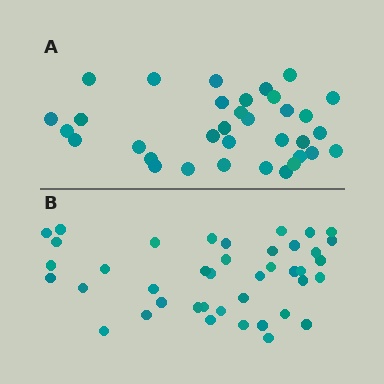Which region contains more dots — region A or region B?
Region B (the bottom region) has more dots.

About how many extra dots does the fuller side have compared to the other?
Region B has roughly 8 or so more dots than region A.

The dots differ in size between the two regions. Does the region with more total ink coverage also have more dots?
No. Region A has more total ink coverage because its dots are larger, but region B actually contains more individual dots. Total area can be misleading — the number of items is what matters here.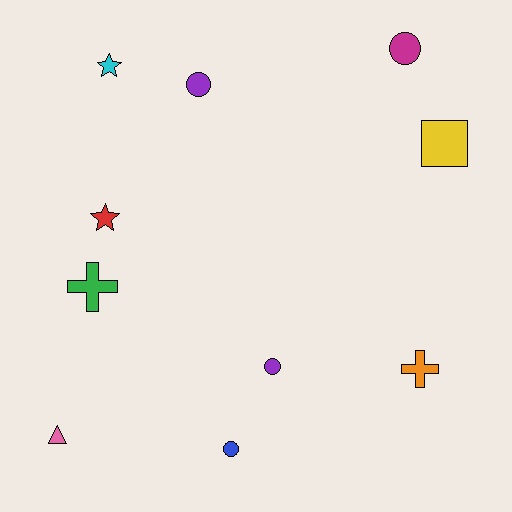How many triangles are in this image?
There is 1 triangle.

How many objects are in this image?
There are 10 objects.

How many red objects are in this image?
There is 1 red object.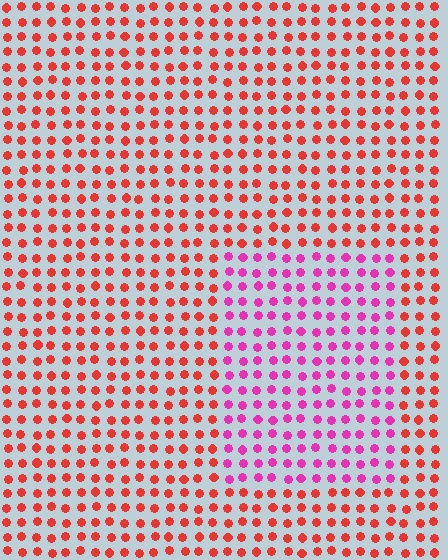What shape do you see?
I see a rectangle.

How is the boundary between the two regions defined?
The boundary is defined purely by a slight shift in hue (about 45 degrees). Spacing, size, and orientation are identical on both sides.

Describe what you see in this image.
The image is filled with small red elements in a uniform arrangement. A rectangle-shaped region is visible where the elements are tinted to a slightly different hue, forming a subtle color boundary.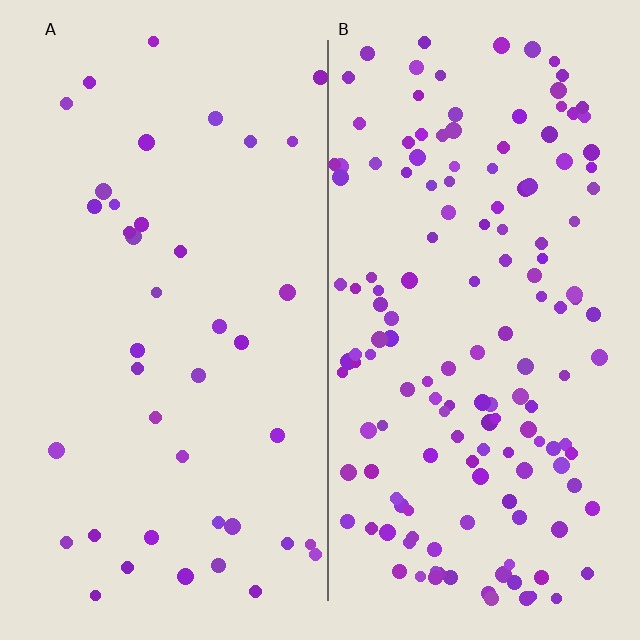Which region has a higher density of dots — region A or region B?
B (the right).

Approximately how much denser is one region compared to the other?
Approximately 3.7× — region B over region A.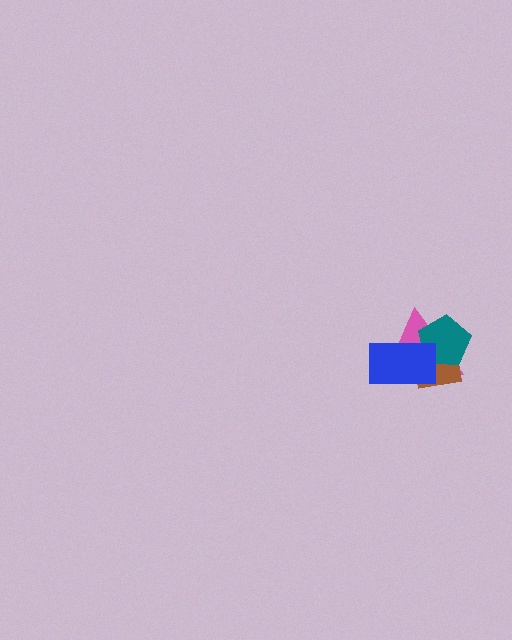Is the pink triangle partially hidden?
Yes, it is partially covered by another shape.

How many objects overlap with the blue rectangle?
3 objects overlap with the blue rectangle.